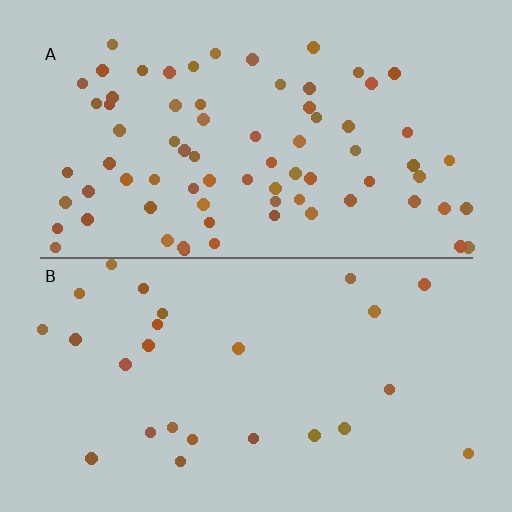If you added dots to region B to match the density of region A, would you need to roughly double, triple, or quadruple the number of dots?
Approximately triple.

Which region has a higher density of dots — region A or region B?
A (the top).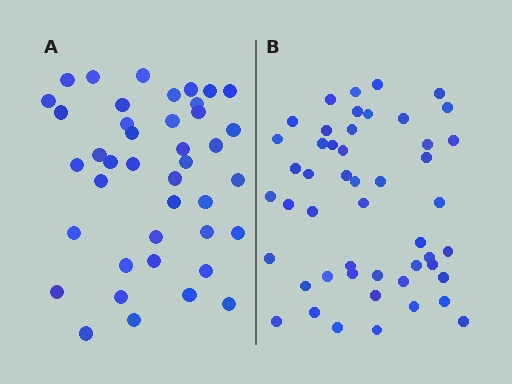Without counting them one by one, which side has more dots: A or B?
Region B (the right region) has more dots.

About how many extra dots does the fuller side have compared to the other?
Region B has roughly 8 or so more dots than region A.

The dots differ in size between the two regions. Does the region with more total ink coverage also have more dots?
No. Region A has more total ink coverage because its dots are larger, but region B actually contains more individual dots. Total area can be misleading — the number of items is what matters here.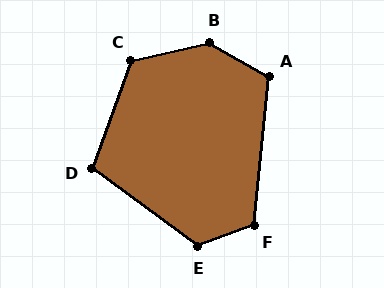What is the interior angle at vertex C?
Approximately 123 degrees (obtuse).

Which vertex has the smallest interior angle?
D, at approximately 107 degrees.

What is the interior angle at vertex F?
Approximately 116 degrees (obtuse).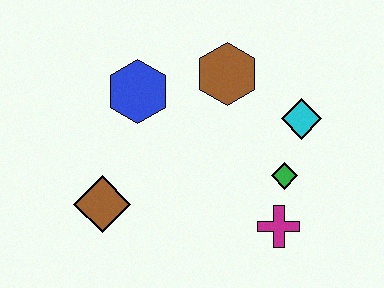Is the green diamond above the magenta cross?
Yes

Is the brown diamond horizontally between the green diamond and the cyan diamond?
No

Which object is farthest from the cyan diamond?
The brown diamond is farthest from the cyan diamond.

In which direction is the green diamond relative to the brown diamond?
The green diamond is to the right of the brown diamond.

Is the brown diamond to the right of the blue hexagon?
No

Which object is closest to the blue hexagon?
The brown hexagon is closest to the blue hexagon.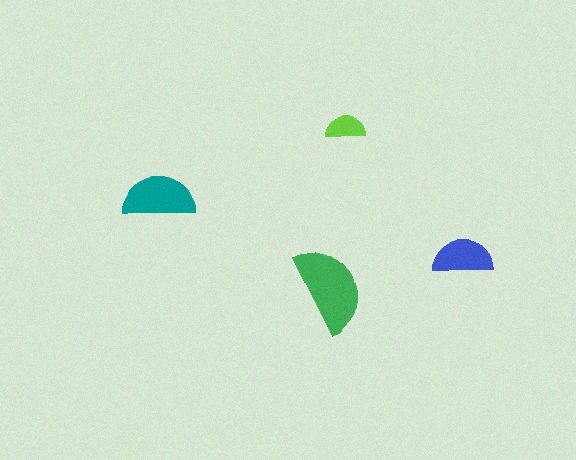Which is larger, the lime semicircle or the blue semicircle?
The blue one.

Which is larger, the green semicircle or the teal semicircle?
The green one.